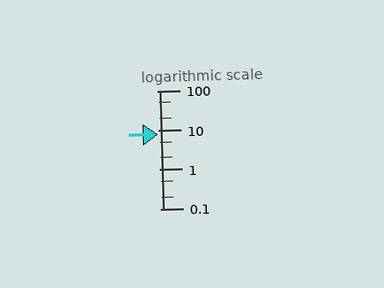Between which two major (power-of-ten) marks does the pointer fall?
The pointer is between 1 and 10.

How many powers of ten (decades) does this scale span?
The scale spans 3 decades, from 0.1 to 100.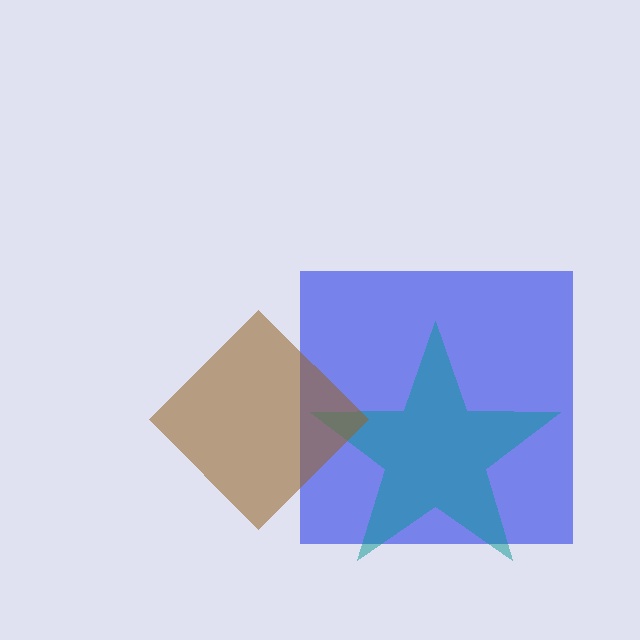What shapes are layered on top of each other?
The layered shapes are: a blue square, a teal star, a brown diamond.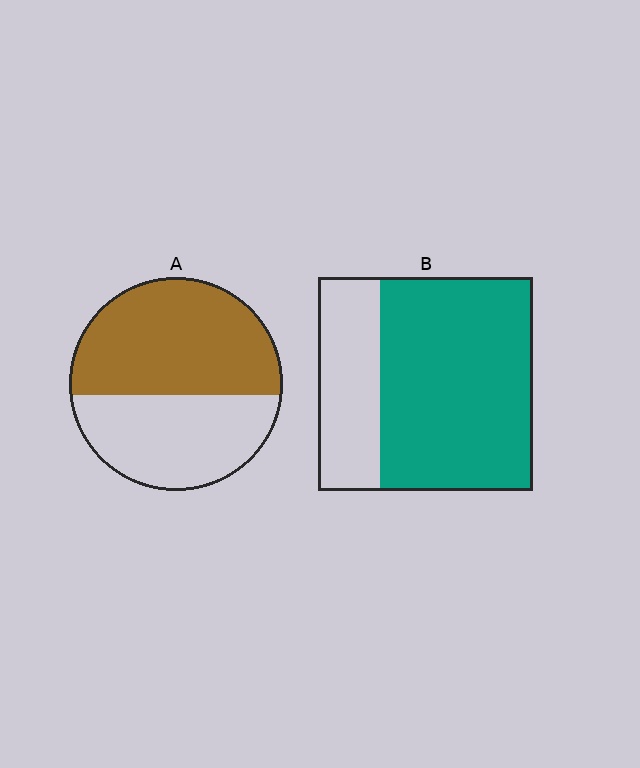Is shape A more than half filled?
Yes.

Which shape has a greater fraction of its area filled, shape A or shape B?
Shape B.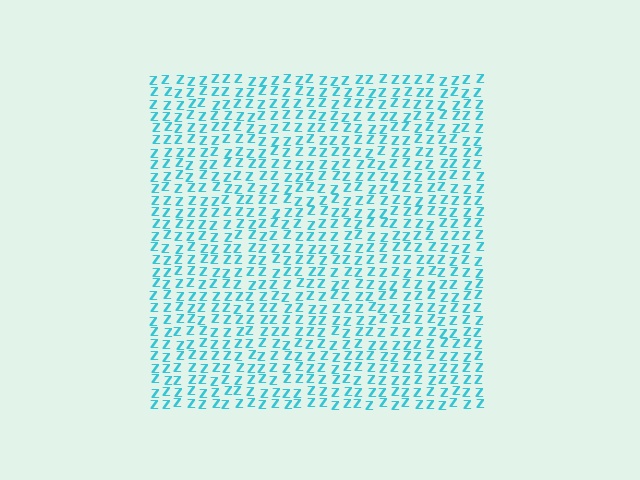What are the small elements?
The small elements are letter Z's.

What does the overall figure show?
The overall figure shows a square.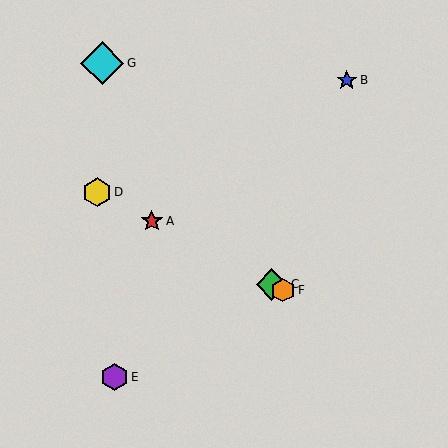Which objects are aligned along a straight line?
Objects A, C, D, F are aligned along a straight line.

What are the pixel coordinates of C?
Object C is at (272, 284).